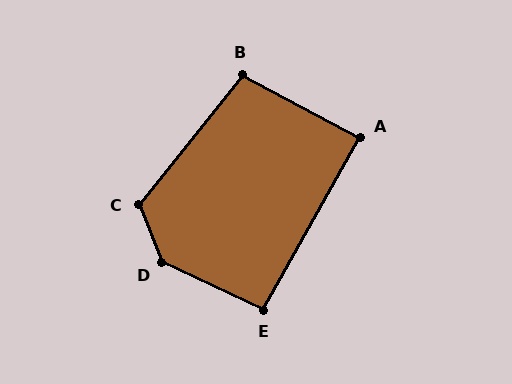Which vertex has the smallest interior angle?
A, at approximately 88 degrees.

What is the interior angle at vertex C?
Approximately 120 degrees (obtuse).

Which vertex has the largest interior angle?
D, at approximately 136 degrees.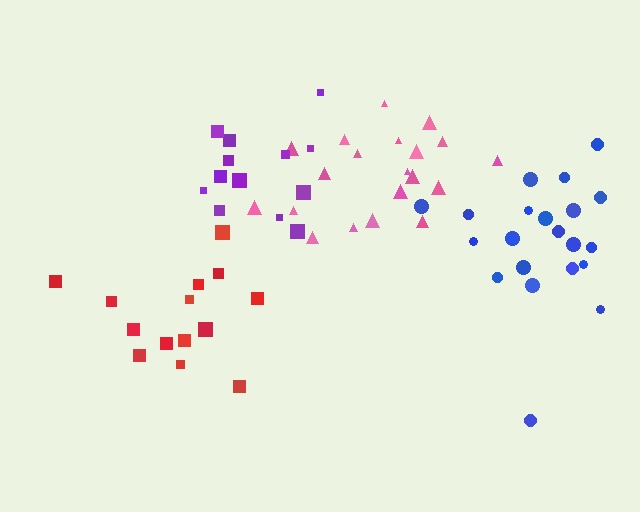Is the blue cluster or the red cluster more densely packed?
Red.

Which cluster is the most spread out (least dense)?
Purple.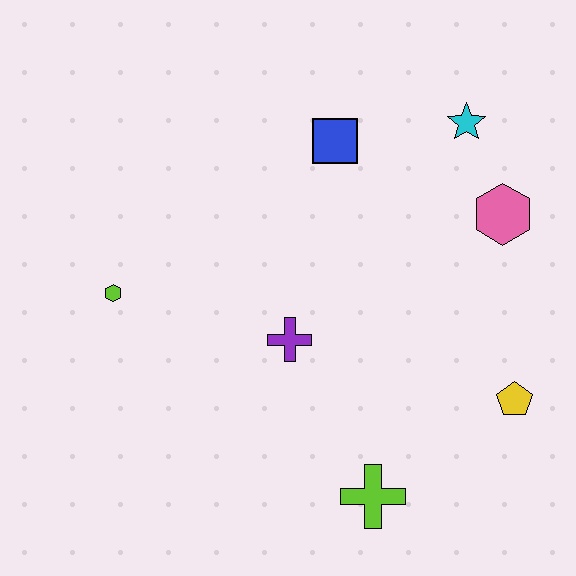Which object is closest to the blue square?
The cyan star is closest to the blue square.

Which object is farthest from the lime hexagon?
The yellow pentagon is farthest from the lime hexagon.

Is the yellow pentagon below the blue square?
Yes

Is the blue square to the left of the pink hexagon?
Yes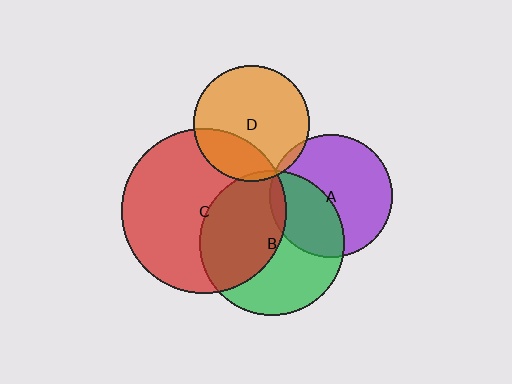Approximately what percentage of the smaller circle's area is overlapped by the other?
Approximately 5%.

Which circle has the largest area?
Circle C (red).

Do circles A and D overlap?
Yes.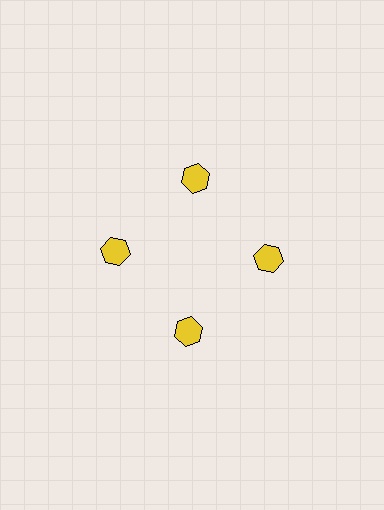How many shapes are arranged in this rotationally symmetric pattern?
There are 4 shapes, arranged in 4 groups of 1.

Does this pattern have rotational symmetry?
Yes, this pattern has 4-fold rotational symmetry. It looks the same after rotating 90 degrees around the center.